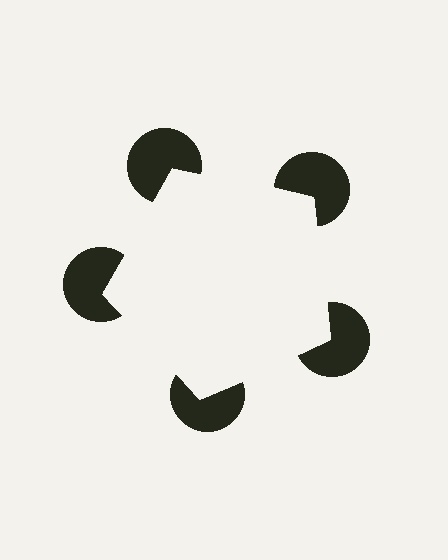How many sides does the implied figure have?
5 sides.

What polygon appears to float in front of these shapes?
An illusory pentagon — its edges are inferred from the aligned wedge cuts in the pac-man discs, not physically drawn.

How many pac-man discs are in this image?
There are 5 — one at each vertex of the illusory pentagon.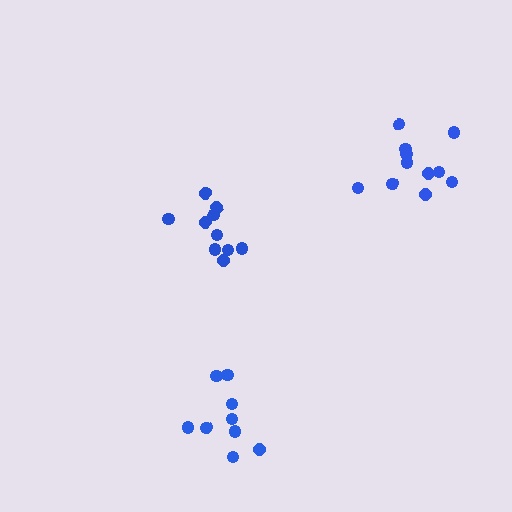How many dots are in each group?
Group 1: 11 dots, Group 2: 9 dots, Group 3: 10 dots (30 total).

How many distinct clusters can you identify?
There are 3 distinct clusters.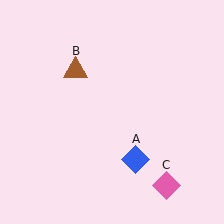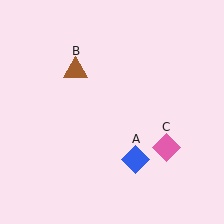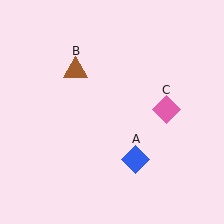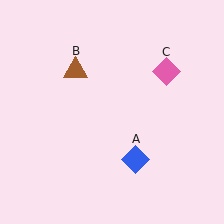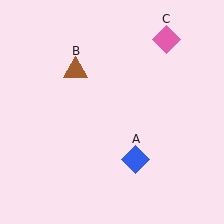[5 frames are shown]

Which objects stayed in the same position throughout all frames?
Blue diamond (object A) and brown triangle (object B) remained stationary.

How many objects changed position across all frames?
1 object changed position: pink diamond (object C).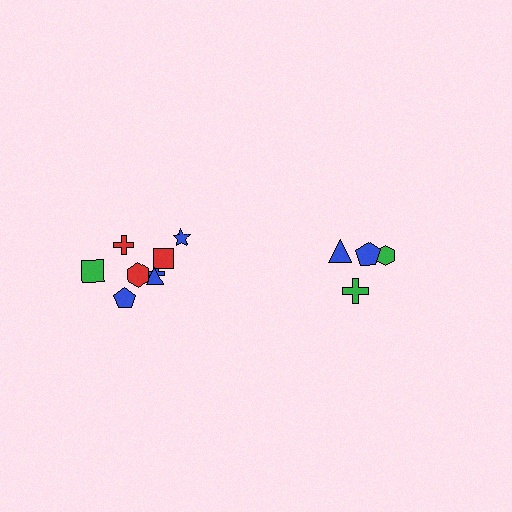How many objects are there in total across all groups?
There are 12 objects.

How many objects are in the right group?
There are 4 objects.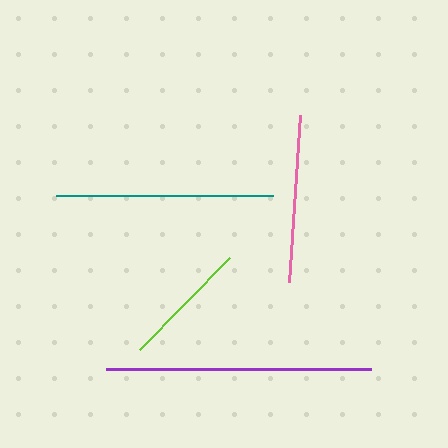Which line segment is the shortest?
The lime line is the shortest at approximately 129 pixels.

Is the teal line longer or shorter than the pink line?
The teal line is longer than the pink line.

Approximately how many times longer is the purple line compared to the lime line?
The purple line is approximately 2.1 times the length of the lime line.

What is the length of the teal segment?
The teal segment is approximately 217 pixels long.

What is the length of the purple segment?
The purple segment is approximately 265 pixels long.